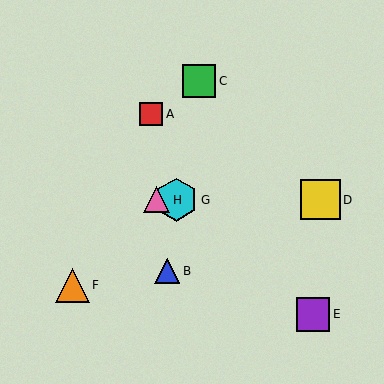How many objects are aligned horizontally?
3 objects (D, G, H) are aligned horizontally.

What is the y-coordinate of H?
Object H is at y≈200.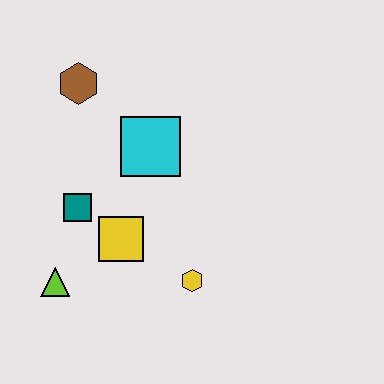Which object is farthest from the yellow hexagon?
The brown hexagon is farthest from the yellow hexagon.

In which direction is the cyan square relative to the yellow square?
The cyan square is above the yellow square.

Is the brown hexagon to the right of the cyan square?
No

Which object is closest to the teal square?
The yellow square is closest to the teal square.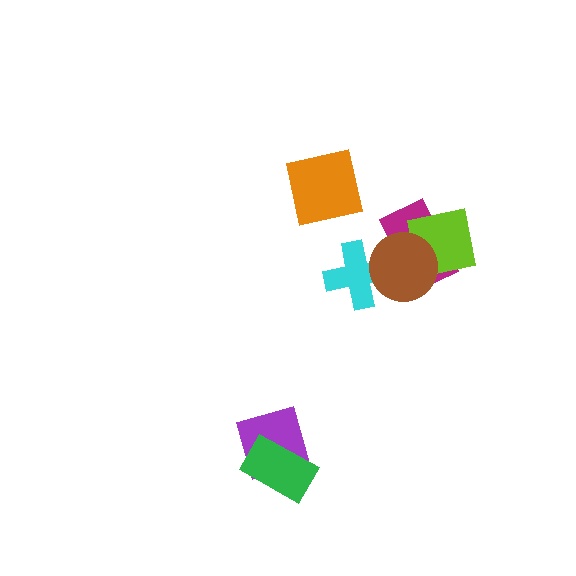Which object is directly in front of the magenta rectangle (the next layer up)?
The lime square is directly in front of the magenta rectangle.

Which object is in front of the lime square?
The brown circle is in front of the lime square.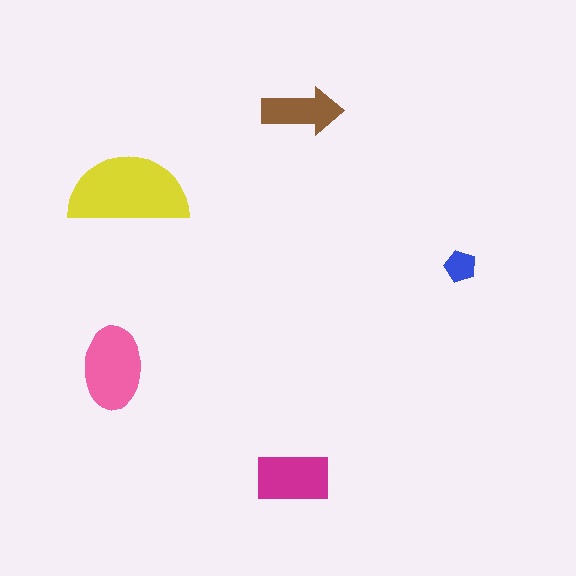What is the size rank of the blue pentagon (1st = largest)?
5th.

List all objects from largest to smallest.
The yellow semicircle, the pink ellipse, the magenta rectangle, the brown arrow, the blue pentagon.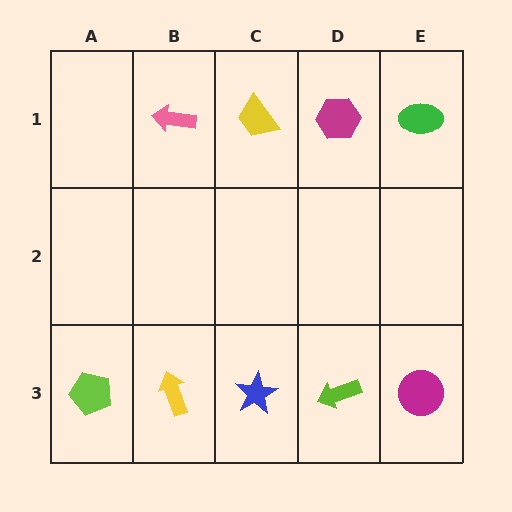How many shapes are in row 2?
0 shapes.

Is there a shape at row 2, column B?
No, that cell is empty.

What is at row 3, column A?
A lime pentagon.